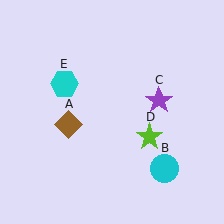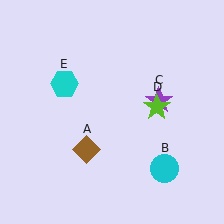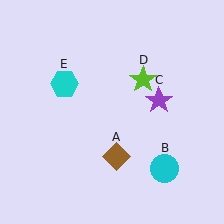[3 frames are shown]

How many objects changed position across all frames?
2 objects changed position: brown diamond (object A), lime star (object D).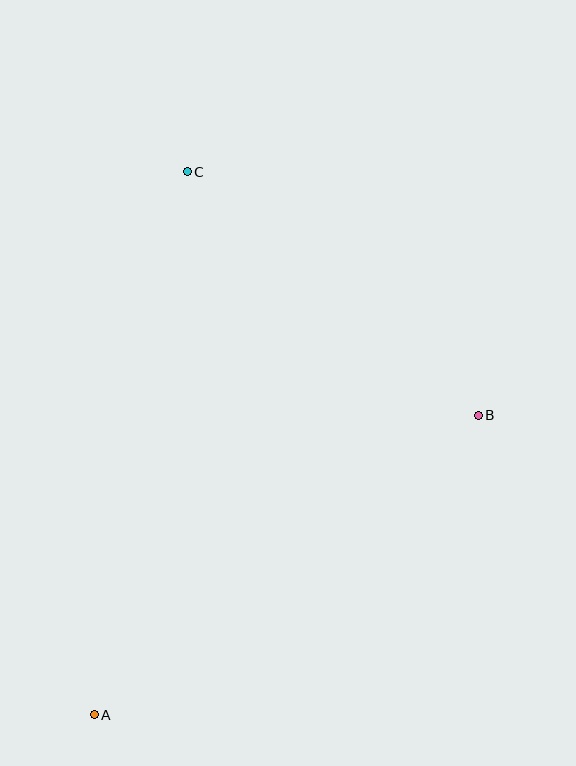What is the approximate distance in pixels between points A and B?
The distance between A and B is approximately 487 pixels.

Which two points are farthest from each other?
Points A and C are farthest from each other.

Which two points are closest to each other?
Points B and C are closest to each other.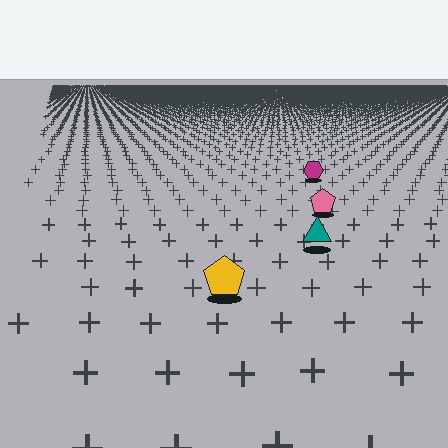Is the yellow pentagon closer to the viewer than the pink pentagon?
Yes. The yellow pentagon is closer — you can tell from the texture gradient: the ground texture is coarser near it.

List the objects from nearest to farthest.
From nearest to farthest: the yellow pentagon, the teal triangle, the pink pentagon, the magenta hexagon.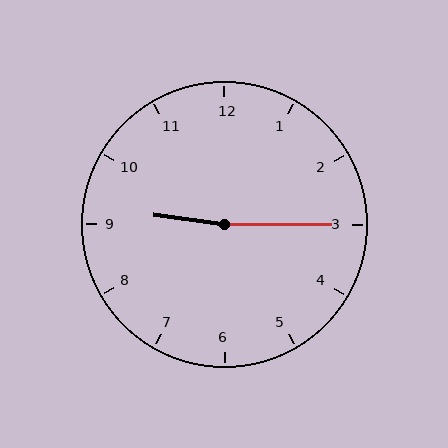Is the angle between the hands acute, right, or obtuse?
It is obtuse.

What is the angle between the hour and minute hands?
Approximately 172 degrees.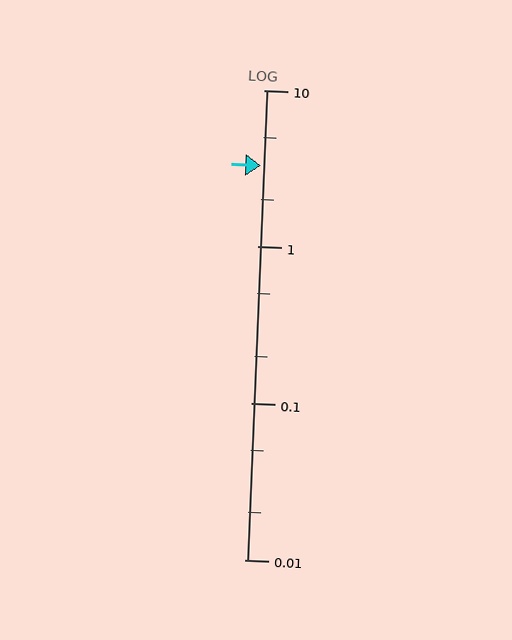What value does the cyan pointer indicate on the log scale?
The pointer indicates approximately 3.3.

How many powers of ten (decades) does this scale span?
The scale spans 3 decades, from 0.01 to 10.